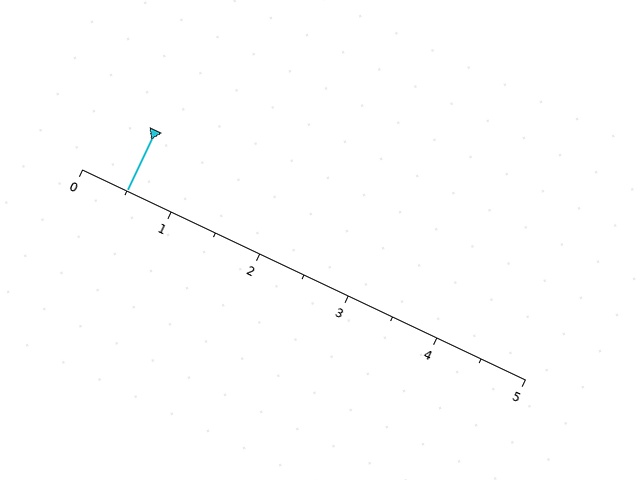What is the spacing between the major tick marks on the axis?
The major ticks are spaced 1 apart.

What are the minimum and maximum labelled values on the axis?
The axis runs from 0 to 5.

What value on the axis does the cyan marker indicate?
The marker indicates approximately 0.5.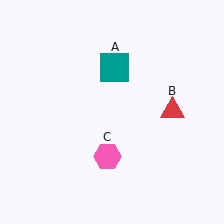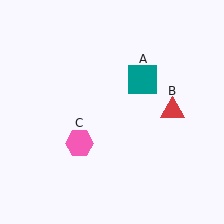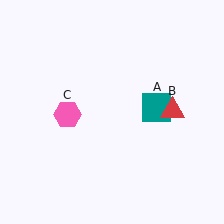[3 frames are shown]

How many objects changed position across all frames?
2 objects changed position: teal square (object A), pink hexagon (object C).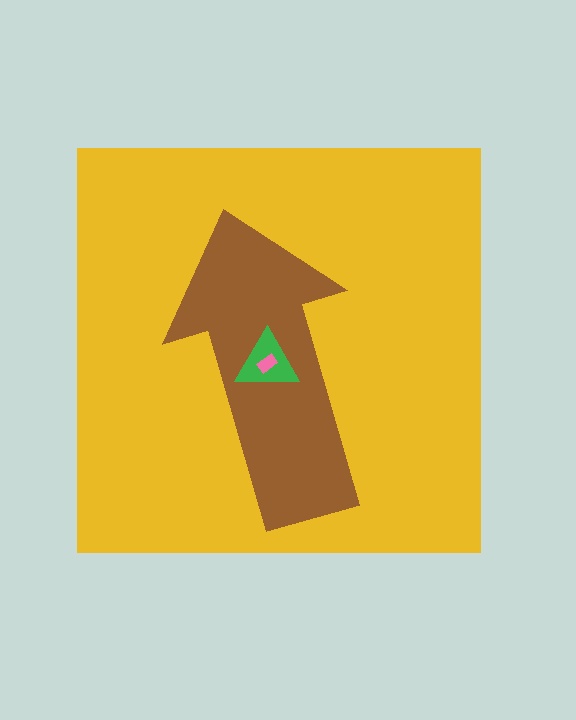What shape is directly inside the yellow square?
The brown arrow.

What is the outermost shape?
The yellow square.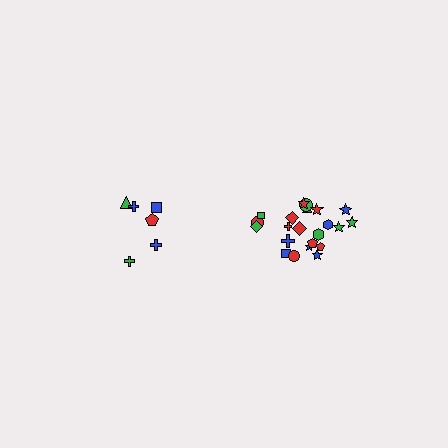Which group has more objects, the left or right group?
The right group.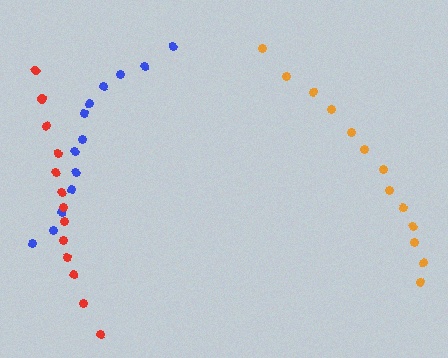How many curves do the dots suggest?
There are 3 distinct paths.